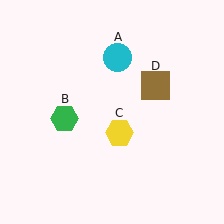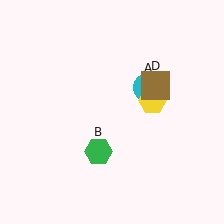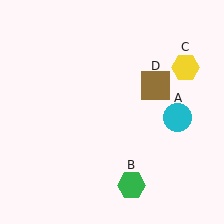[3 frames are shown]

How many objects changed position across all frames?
3 objects changed position: cyan circle (object A), green hexagon (object B), yellow hexagon (object C).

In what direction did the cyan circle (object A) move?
The cyan circle (object A) moved down and to the right.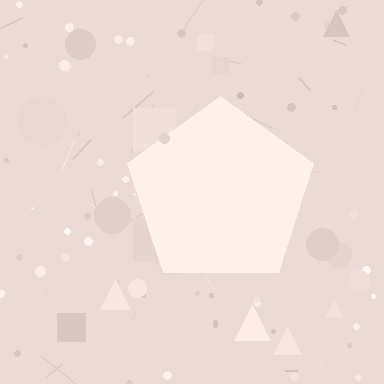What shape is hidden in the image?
A pentagon is hidden in the image.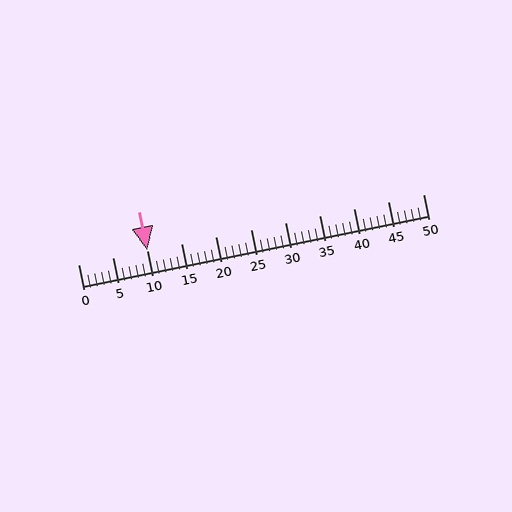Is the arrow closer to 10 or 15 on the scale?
The arrow is closer to 10.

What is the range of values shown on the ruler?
The ruler shows values from 0 to 50.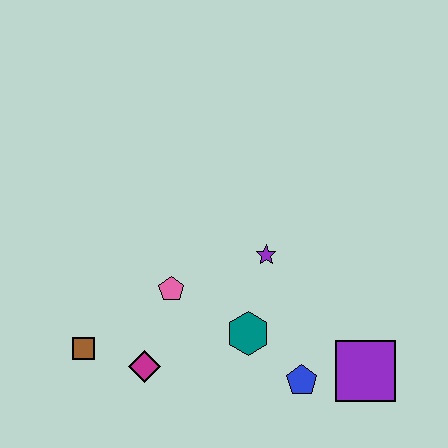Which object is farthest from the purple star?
The brown square is farthest from the purple star.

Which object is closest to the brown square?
The magenta diamond is closest to the brown square.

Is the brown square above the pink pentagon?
No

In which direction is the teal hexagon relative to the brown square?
The teal hexagon is to the right of the brown square.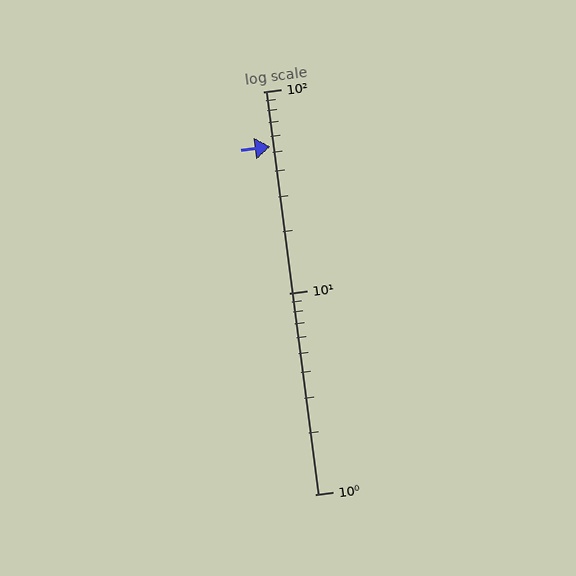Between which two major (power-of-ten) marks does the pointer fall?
The pointer is between 10 and 100.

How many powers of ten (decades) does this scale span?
The scale spans 2 decades, from 1 to 100.